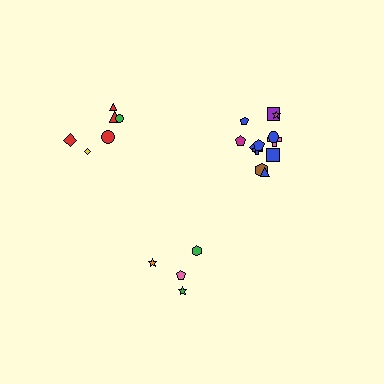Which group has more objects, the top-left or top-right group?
The top-right group.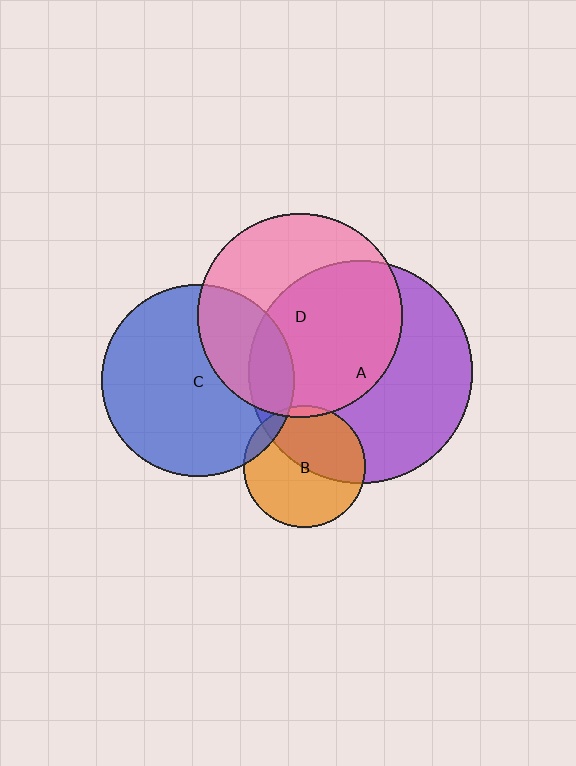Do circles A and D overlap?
Yes.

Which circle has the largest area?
Circle A (purple).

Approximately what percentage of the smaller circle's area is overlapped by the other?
Approximately 55%.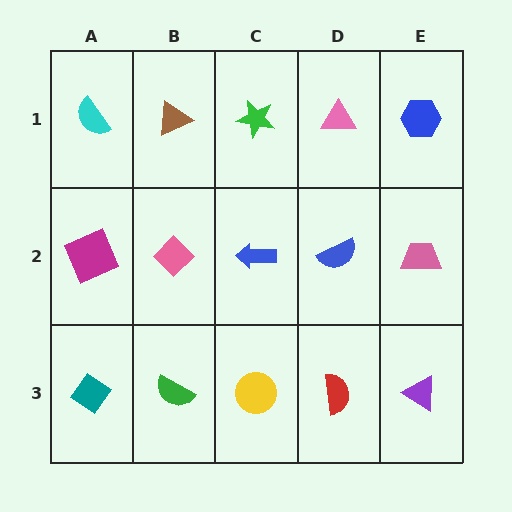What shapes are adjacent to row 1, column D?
A blue semicircle (row 2, column D), a green star (row 1, column C), a blue hexagon (row 1, column E).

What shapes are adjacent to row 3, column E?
A pink trapezoid (row 2, column E), a red semicircle (row 3, column D).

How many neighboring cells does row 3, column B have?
3.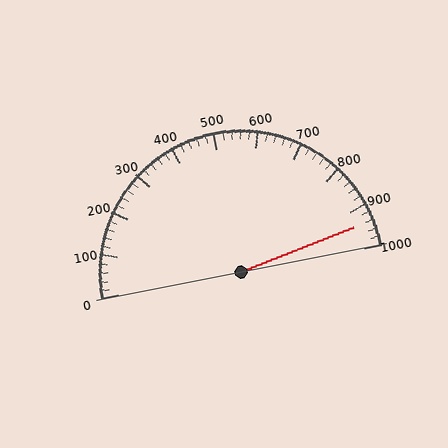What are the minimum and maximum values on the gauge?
The gauge ranges from 0 to 1000.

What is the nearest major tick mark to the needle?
The nearest major tick mark is 900.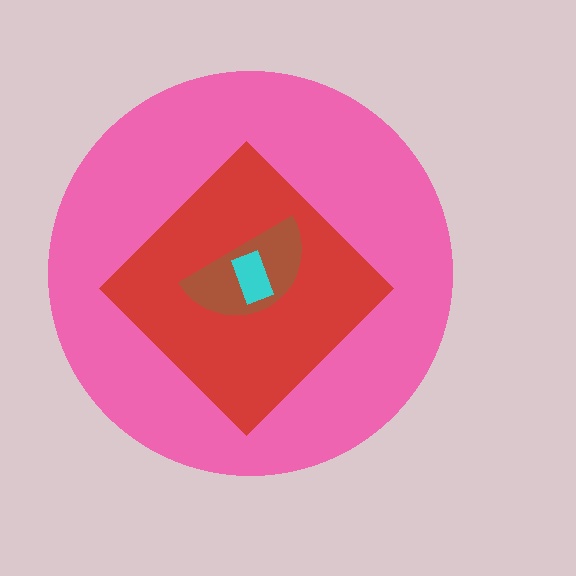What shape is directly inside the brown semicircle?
The cyan rectangle.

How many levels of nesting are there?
4.